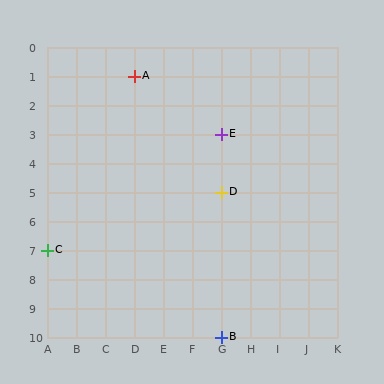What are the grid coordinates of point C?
Point C is at grid coordinates (A, 7).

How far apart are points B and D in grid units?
Points B and D are 5 rows apart.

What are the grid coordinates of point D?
Point D is at grid coordinates (G, 5).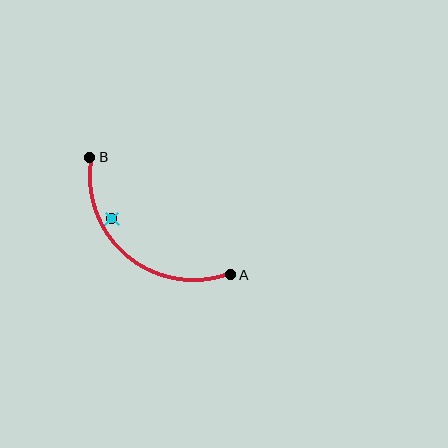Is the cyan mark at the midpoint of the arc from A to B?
No — the cyan mark does not lie on the arc at all. It sits slightly inside the curve.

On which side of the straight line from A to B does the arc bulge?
The arc bulges below and to the left of the straight line connecting A and B.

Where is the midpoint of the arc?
The arc midpoint is the point on the curve farthest from the straight line joining A and B. It sits below and to the left of that line.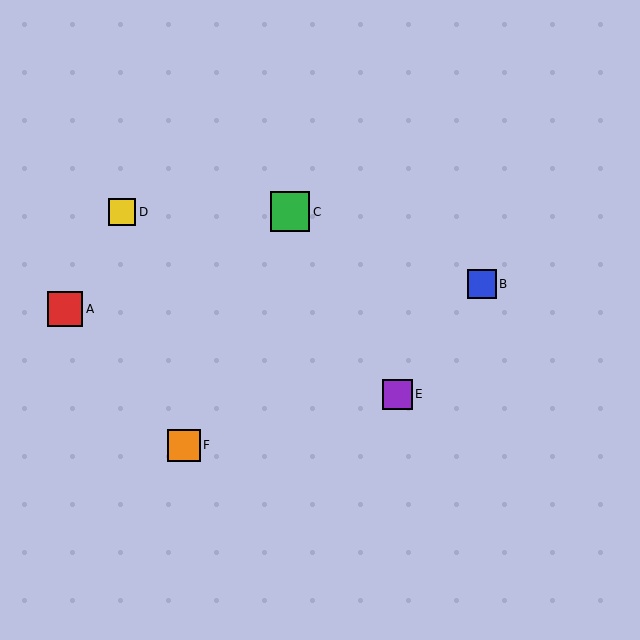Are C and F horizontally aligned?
No, C is at y≈212 and F is at y≈445.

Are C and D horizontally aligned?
Yes, both are at y≈212.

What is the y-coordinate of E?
Object E is at y≈394.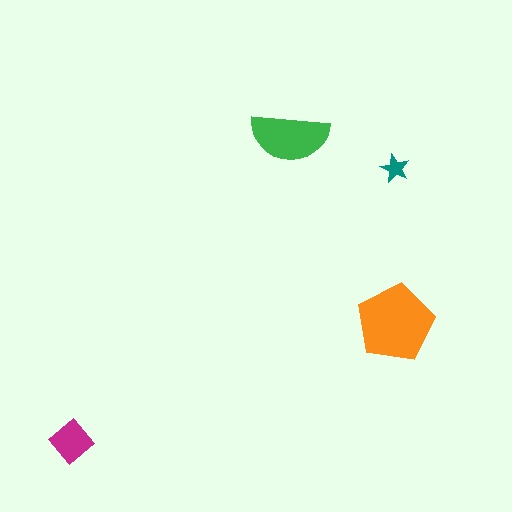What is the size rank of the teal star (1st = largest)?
4th.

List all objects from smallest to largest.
The teal star, the magenta diamond, the green semicircle, the orange pentagon.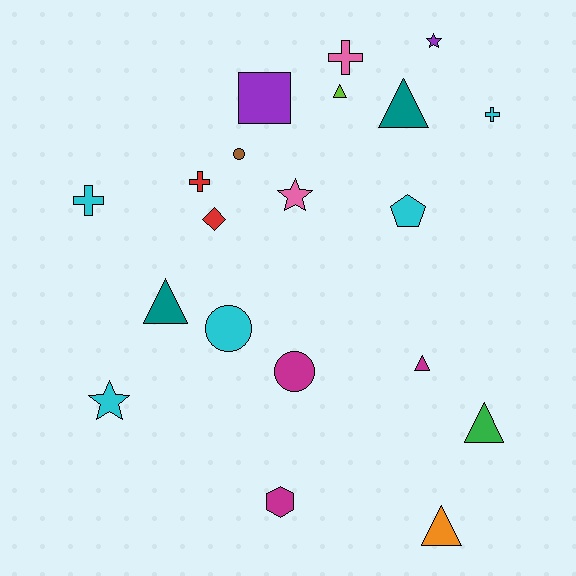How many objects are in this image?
There are 20 objects.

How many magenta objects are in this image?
There are 3 magenta objects.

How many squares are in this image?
There is 1 square.